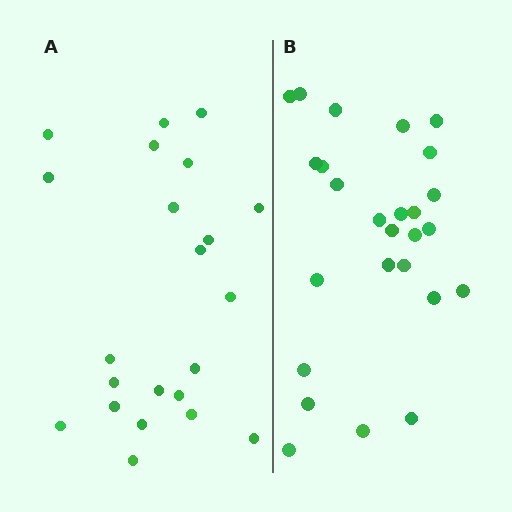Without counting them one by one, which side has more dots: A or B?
Region B (the right region) has more dots.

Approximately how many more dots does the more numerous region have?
Region B has about 4 more dots than region A.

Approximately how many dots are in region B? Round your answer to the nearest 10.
About 30 dots. (The exact count is 26, which rounds to 30.)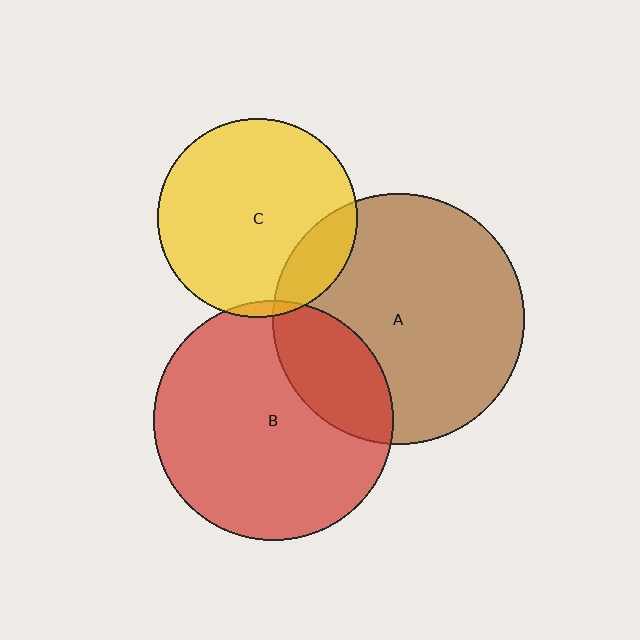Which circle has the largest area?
Circle A (brown).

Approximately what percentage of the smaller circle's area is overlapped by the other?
Approximately 25%.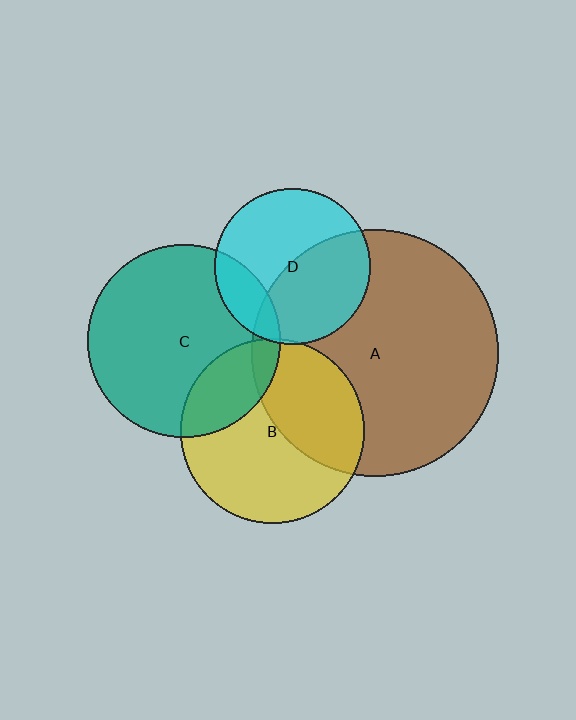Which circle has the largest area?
Circle A (brown).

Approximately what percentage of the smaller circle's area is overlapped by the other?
Approximately 15%.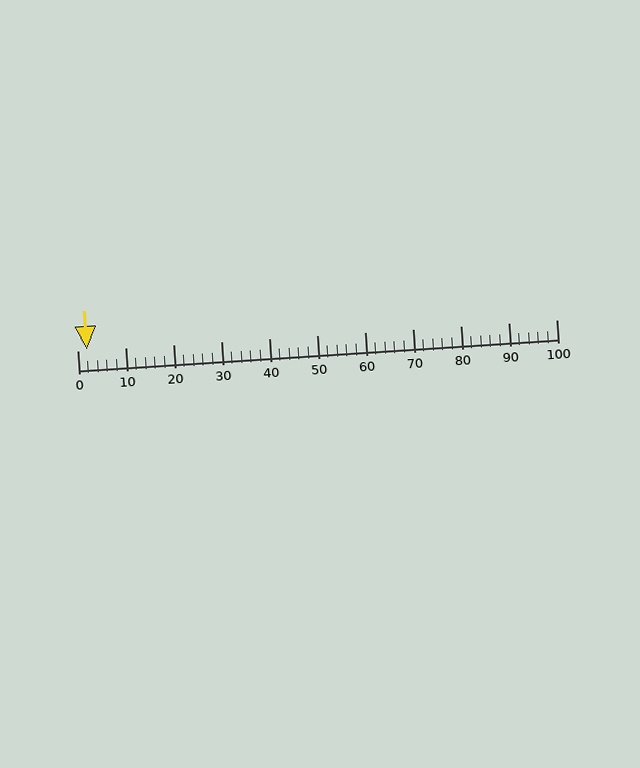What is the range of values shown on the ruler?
The ruler shows values from 0 to 100.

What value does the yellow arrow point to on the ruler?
The yellow arrow points to approximately 2.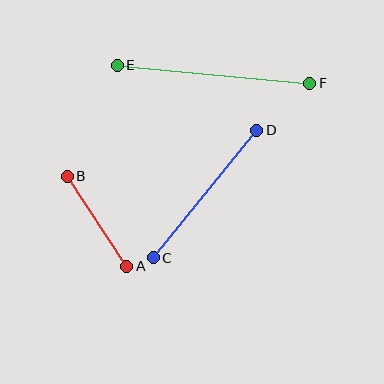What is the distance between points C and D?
The distance is approximately 164 pixels.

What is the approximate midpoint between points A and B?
The midpoint is at approximately (97, 221) pixels.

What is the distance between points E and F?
The distance is approximately 193 pixels.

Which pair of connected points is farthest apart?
Points E and F are farthest apart.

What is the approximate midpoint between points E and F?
The midpoint is at approximately (214, 74) pixels.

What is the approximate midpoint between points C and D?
The midpoint is at approximately (205, 194) pixels.